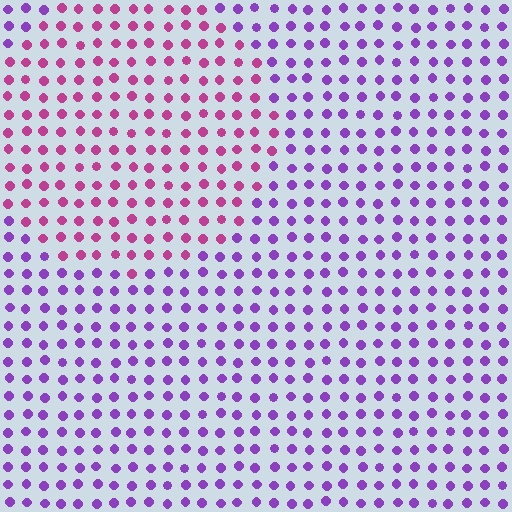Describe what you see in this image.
The image is filled with small purple elements in a uniform arrangement. A circle-shaped region is visible where the elements are tinted to a slightly different hue, forming a subtle color boundary.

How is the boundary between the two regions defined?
The boundary is defined purely by a slight shift in hue (about 45 degrees). Spacing, size, and orientation are identical on both sides.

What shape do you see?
I see a circle.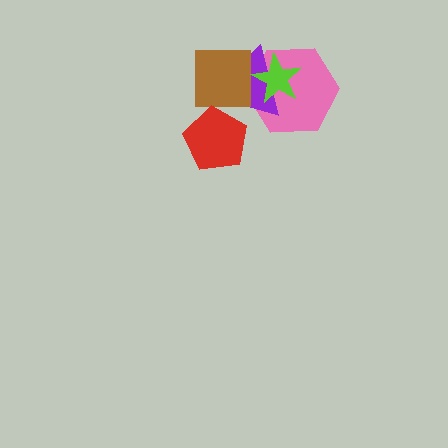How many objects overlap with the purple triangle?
4 objects overlap with the purple triangle.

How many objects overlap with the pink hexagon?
2 objects overlap with the pink hexagon.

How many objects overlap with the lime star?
2 objects overlap with the lime star.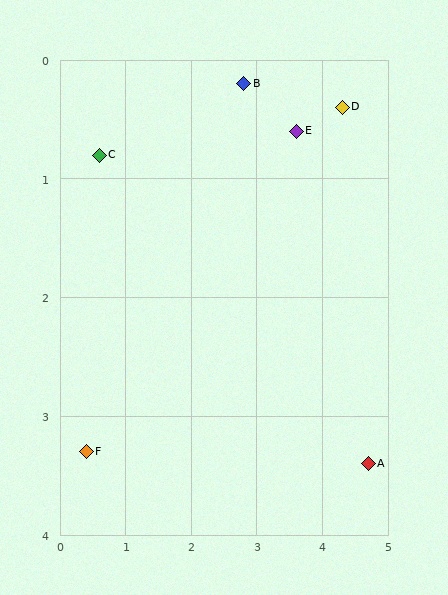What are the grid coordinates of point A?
Point A is at approximately (4.7, 3.4).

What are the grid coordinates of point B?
Point B is at approximately (2.8, 0.2).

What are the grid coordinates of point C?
Point C is at approximately (0.6, 0.8).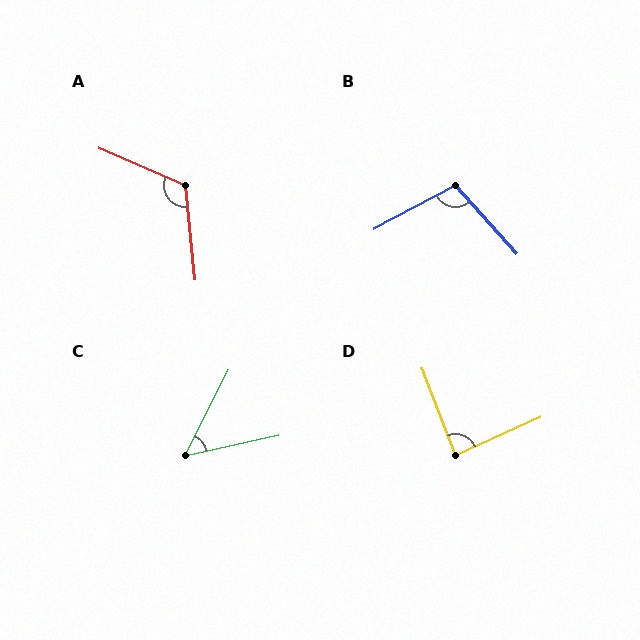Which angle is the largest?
A, at approximately 119 degrees.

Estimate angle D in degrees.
Approximately 87 degrees.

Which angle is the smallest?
C, at approximately 51 degrees.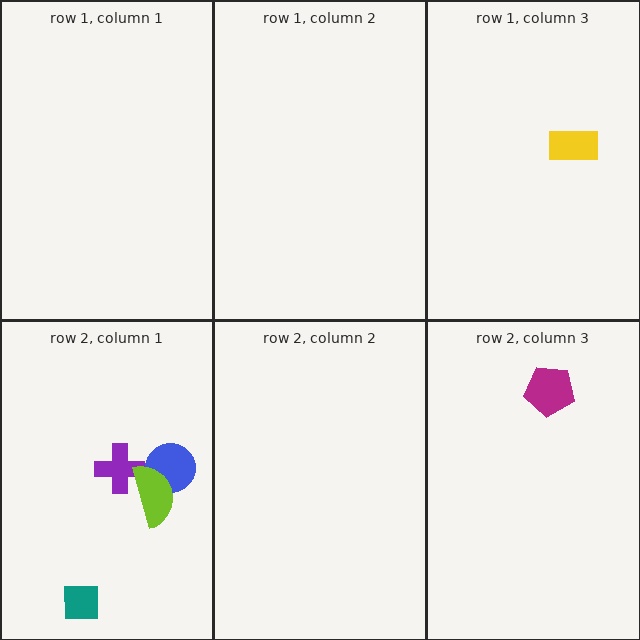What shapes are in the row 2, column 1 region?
The blue circle, the teal square, the purple cross, the lime semicircle.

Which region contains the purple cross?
The row 2, column 1 region.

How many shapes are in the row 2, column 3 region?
1.